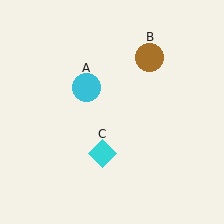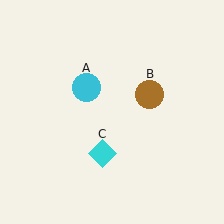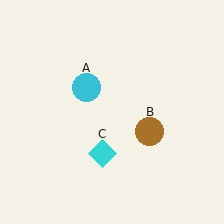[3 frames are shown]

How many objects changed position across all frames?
1 object changed position: brown circle (object B).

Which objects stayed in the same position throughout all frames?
Cyan circle (object A) and cyan diamond (object C) remained stationary.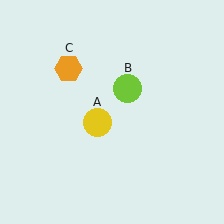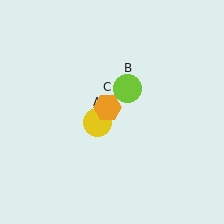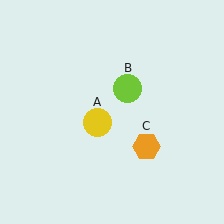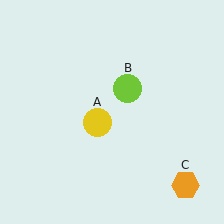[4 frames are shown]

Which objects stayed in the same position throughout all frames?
Yellow circle (object A) and lime circle (object B) remained stationary.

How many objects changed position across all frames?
1 object changed position: orange hexagon (object C).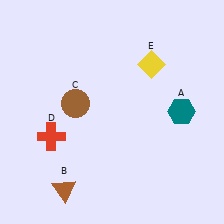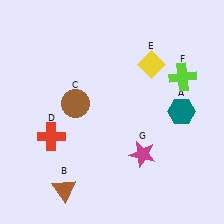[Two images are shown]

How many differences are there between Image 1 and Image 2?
There are 2 differences between the two images.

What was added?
A lime cross (F), a magenta star (G) were added in Image 2.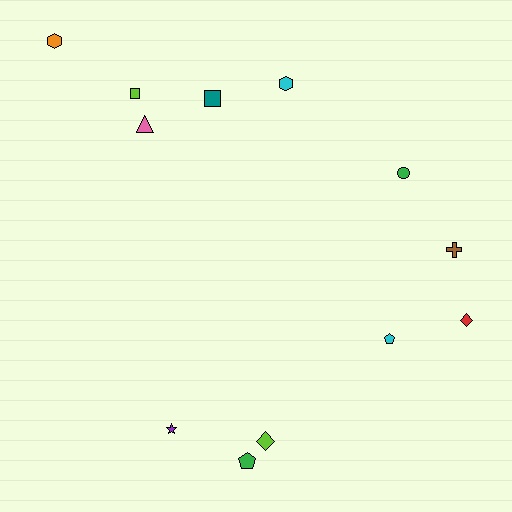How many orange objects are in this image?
There is 1 orange object.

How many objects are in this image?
There are 12 objects.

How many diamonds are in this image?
There are 2 diamonds.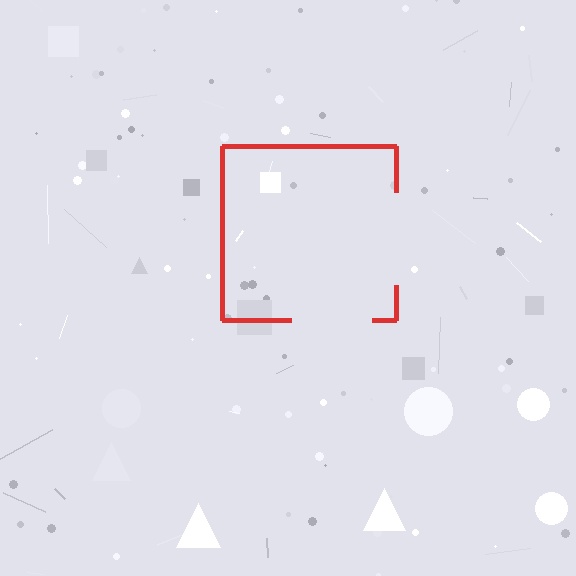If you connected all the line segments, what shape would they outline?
They would outline a square.